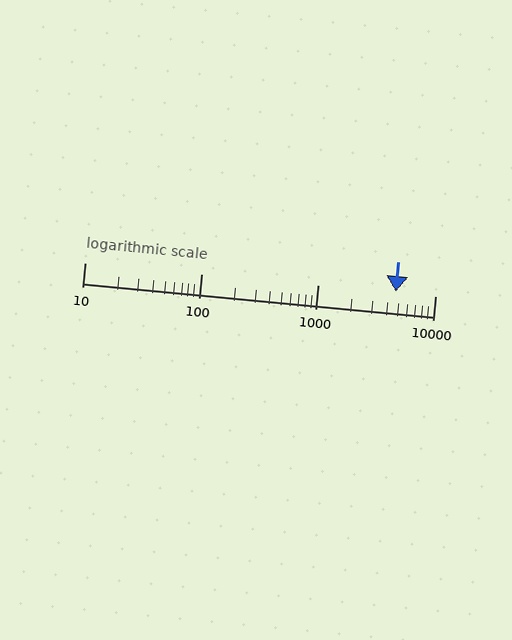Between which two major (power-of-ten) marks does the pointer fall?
The pointer is between 1000 and 10000.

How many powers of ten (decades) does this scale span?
The scale spans 3 decades, from 10 to 10000.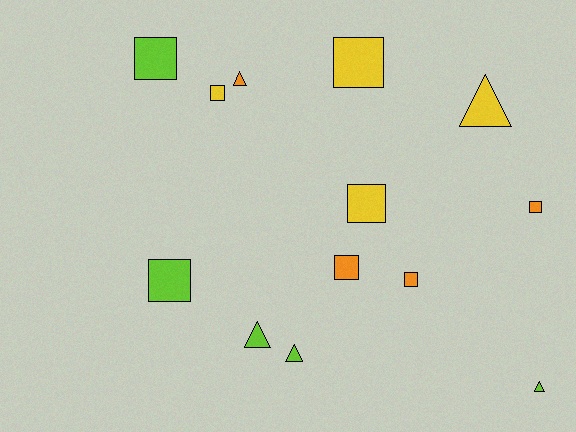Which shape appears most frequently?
Square, with 8 objects.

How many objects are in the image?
There are 13 objects.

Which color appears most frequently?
Lime, with 5 objects.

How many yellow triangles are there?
There is 1 yellow triangle.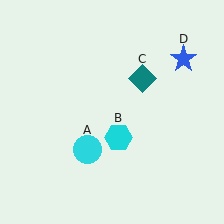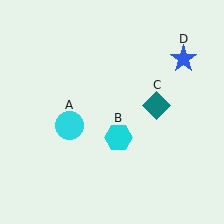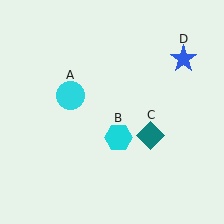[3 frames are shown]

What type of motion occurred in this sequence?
The cyan circle (object A), teal diamond (object C) rotated clockwise around the center of the scene.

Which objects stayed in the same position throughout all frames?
Cyan hexagon (object B) and blue star (object D) remained stationary.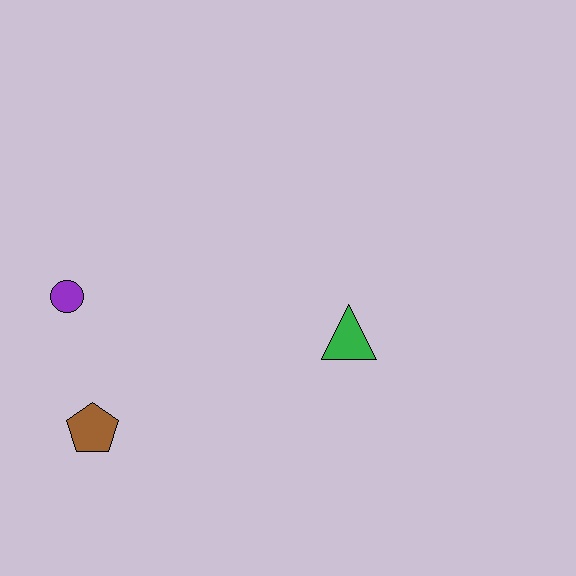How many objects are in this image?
There are 3 objects.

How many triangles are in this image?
There is 1 triangle.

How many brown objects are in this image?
There is 1 brown object.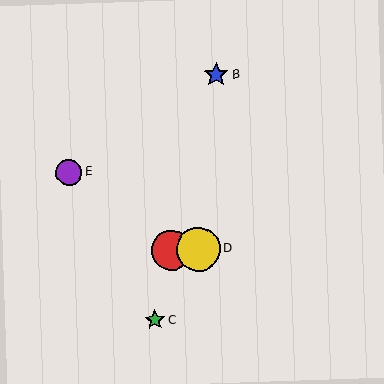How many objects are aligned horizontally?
2 objects (A, D) are aligned horizontally.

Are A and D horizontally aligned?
Yes, both are at y≈250.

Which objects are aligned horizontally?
Objects A, D are aligned horizontally.